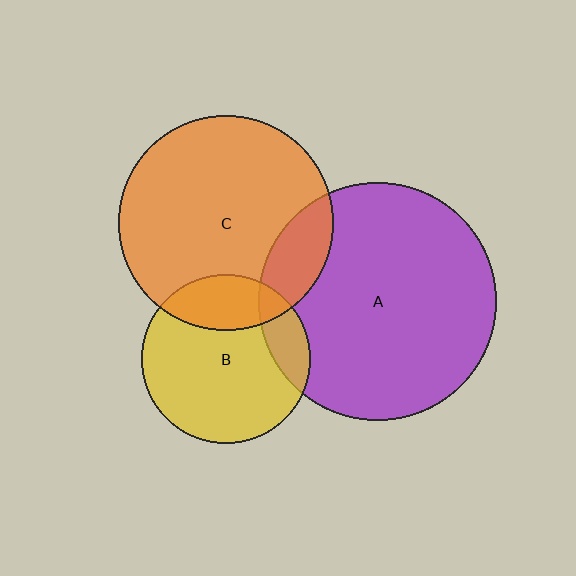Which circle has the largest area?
Circle A (purple).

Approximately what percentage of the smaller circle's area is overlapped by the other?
Approximately 25%.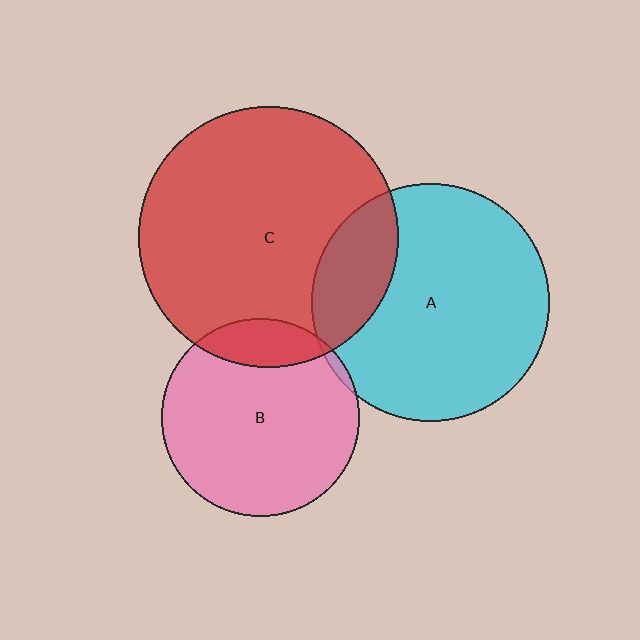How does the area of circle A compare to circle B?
Approximately 1.4 times.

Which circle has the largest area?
Circle C (red).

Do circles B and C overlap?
Yes.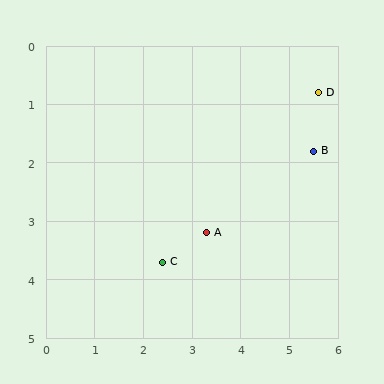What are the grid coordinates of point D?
Point D is at approximately (5.6, 0.8).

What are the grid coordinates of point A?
Point A is at approximately (3.3, 3.2).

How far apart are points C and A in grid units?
Points C and A are about 1.0 grid units apart.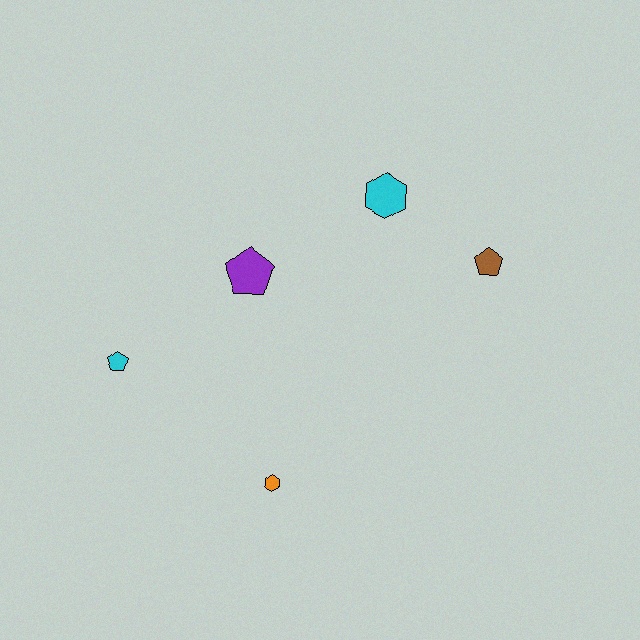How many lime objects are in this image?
There are no lime objects.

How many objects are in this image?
There are 5 objects.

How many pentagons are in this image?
There are 3 pentagons.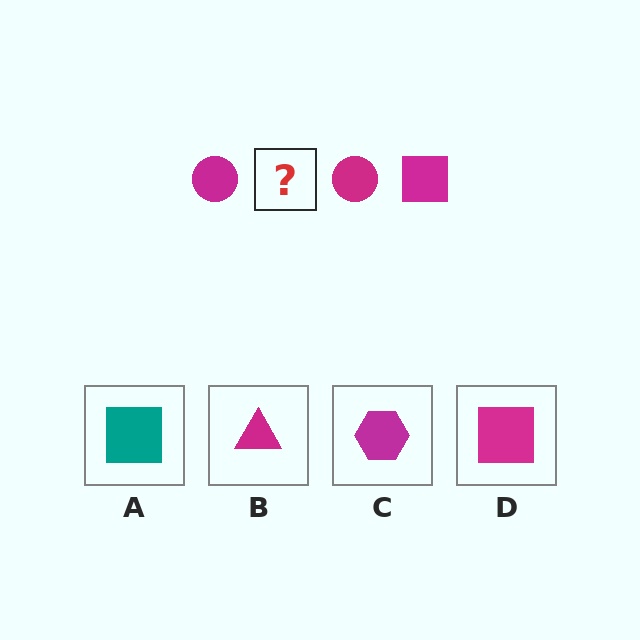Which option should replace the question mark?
Option D.